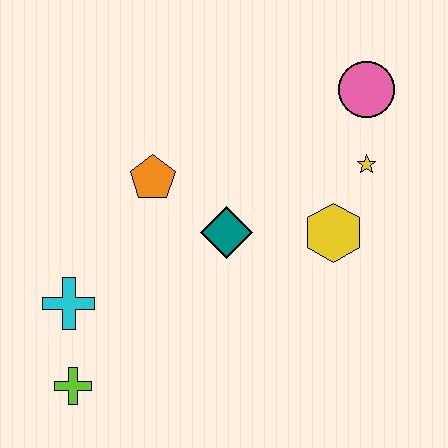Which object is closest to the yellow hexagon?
The yellow star is closest to the yellow hexagon.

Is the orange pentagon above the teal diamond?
Yes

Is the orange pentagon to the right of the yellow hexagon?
No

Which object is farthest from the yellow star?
The lime cross is farthest from the yellow star.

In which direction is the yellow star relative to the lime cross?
The yellow star is to the right of the lime cross.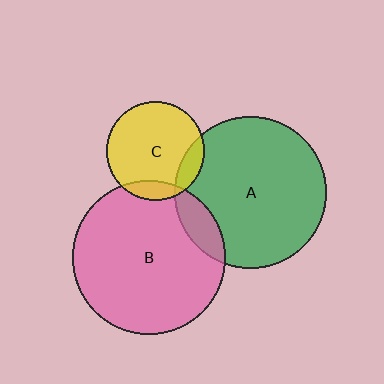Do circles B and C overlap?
Yes.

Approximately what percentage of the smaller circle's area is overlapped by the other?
Approximately 10%.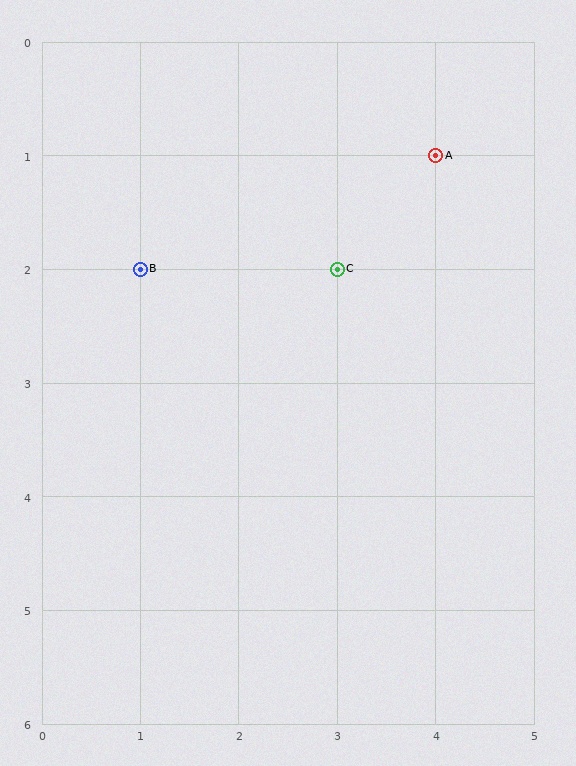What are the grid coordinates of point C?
Point C is at grid coordinates (3, 2).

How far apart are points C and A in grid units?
Points C and A are 1 column and 1 row apart (about 1.4 grid units diagonally).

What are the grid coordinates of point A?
Point A is at grid coordinates (4, 1).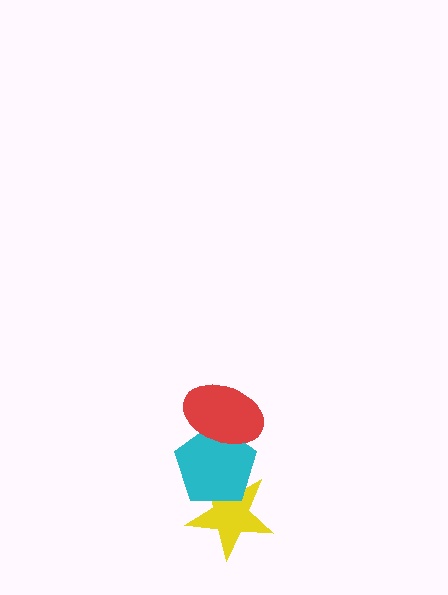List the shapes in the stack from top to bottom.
From top to bottom: the red ellipse, the cyan pentagon, the yellow star.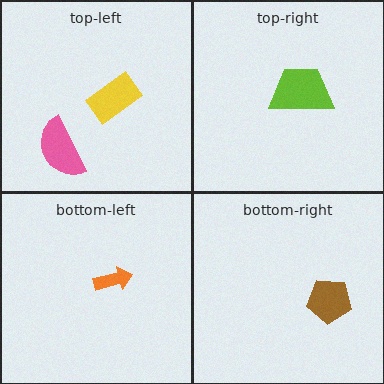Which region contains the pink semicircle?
The top-left region.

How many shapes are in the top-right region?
1.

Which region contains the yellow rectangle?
The top-left region.